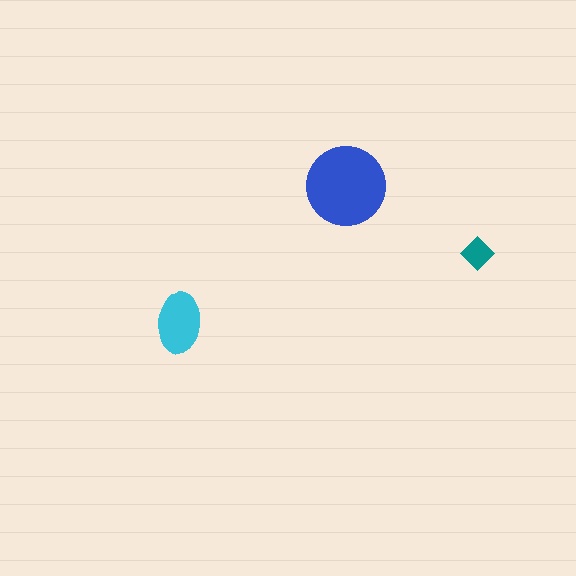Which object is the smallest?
The teal diamond.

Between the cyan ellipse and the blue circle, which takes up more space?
The blue circle.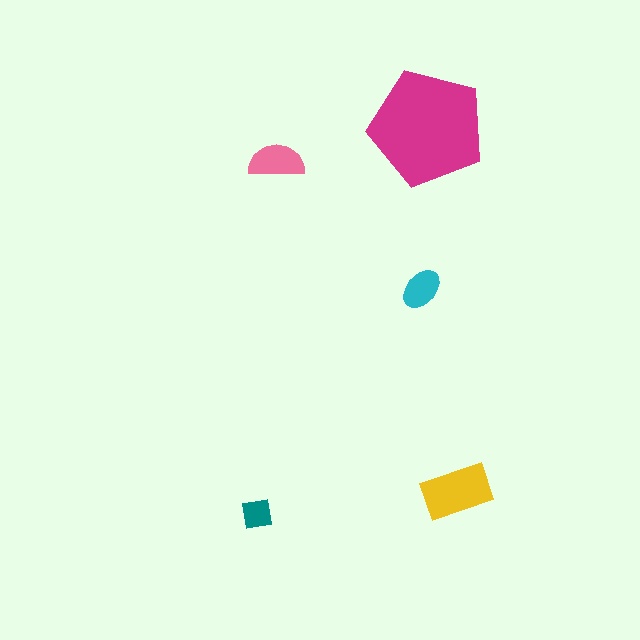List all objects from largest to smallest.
The magenta pentagon, the yellow rectangle, the pink semicircle, the cyan ellipse, the teal square.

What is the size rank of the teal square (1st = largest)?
5th.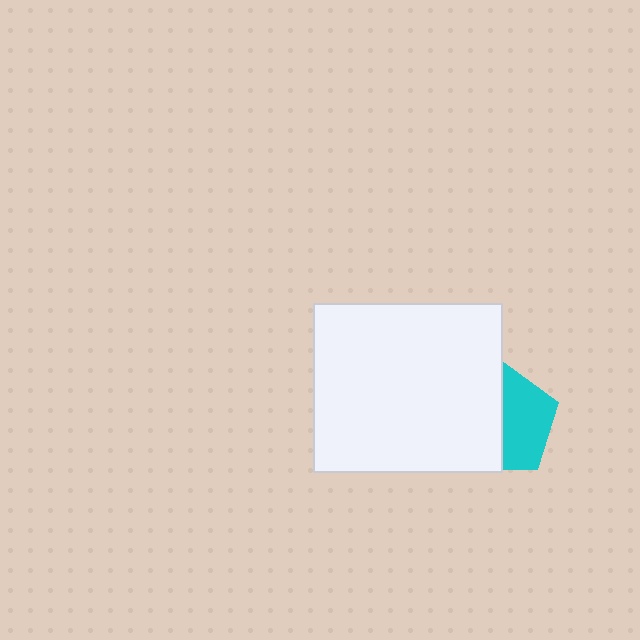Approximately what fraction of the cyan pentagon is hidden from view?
Roughly 52% of the cyan pentagon is hidden behind the white rectangle.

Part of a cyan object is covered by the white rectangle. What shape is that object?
It is a pentagon.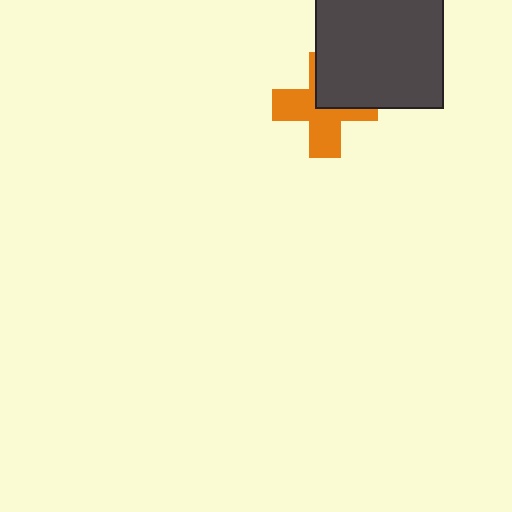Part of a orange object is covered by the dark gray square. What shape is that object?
It is a cross.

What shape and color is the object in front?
The object in front is a dark gray square.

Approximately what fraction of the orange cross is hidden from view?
Roughly 39% of the orange cross is hidden behind the dark gray square.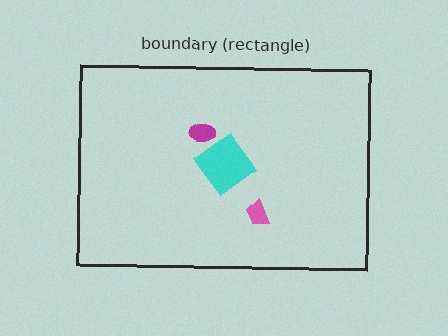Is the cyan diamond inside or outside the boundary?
Inside.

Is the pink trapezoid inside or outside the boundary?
Inside.